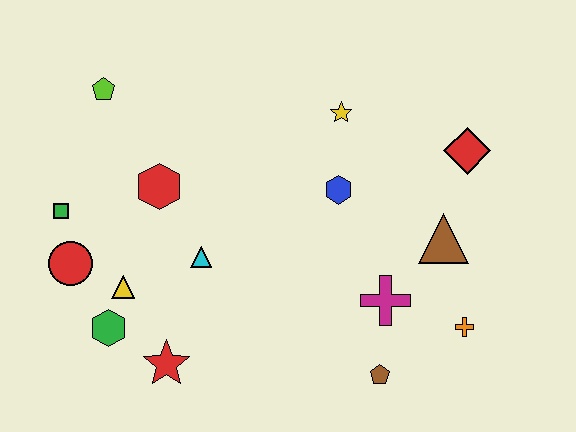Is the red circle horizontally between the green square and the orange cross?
Yes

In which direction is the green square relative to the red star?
The green square is above the red star.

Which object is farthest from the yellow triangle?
The red diamond is farthest from the yellow triangle.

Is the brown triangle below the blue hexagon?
Yes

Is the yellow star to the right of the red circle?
Yes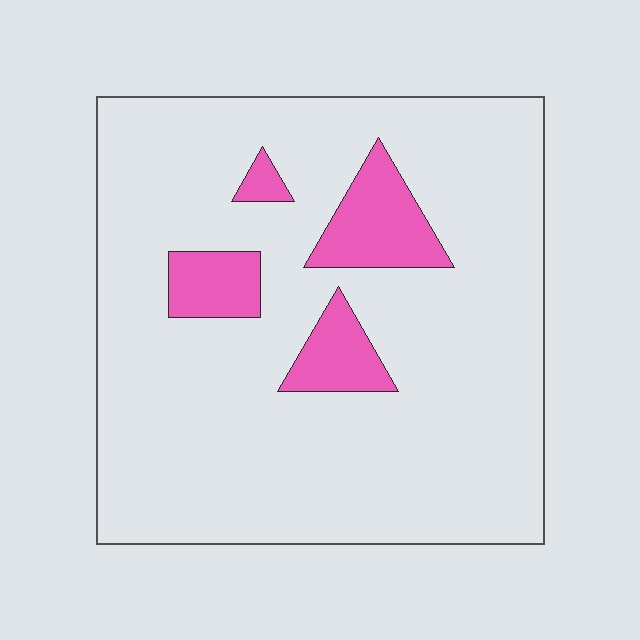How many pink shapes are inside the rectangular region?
4.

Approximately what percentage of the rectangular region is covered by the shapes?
Approximately 10%.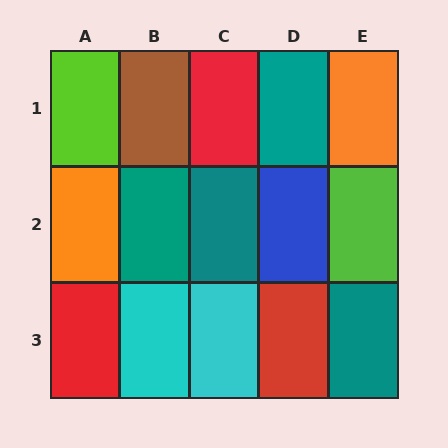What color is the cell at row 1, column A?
Lime.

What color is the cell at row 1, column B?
Brown.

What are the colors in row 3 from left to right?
Red, cyan, cyan, red, teal.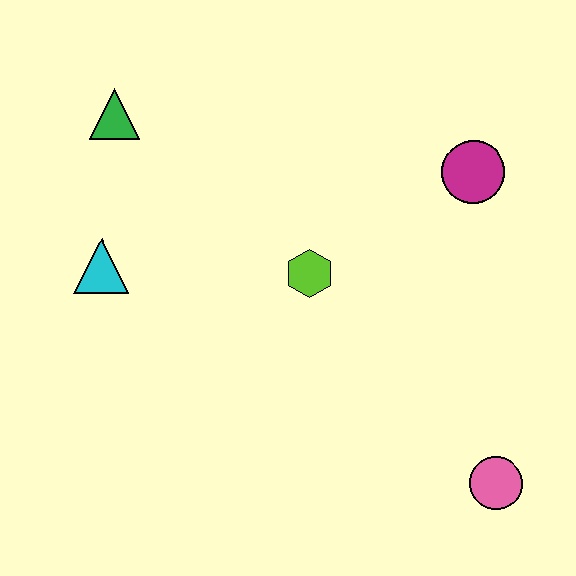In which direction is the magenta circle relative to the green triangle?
The magenta circle is to the right of the green triangle.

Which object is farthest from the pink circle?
The green triangle is farthest from the pink circle.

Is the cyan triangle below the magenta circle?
Yes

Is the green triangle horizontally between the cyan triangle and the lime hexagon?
Yes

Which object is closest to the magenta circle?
The lime hexagon is closest to the magenta circle.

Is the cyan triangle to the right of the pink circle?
No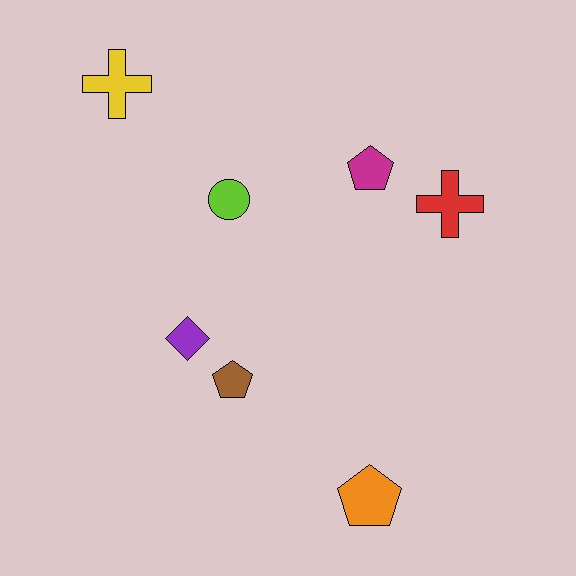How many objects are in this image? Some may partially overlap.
There are 7 objects.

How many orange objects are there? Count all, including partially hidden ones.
There is 1 orange object.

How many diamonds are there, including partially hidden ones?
There is 1 diamond.